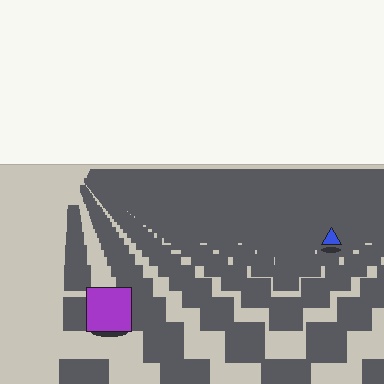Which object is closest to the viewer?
The purple square is closest. The texture marks near it are larger and more spread out.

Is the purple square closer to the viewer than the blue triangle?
Yes. The purple square is closer — you can tell from the texture gradient: the ground texture is coarser near it.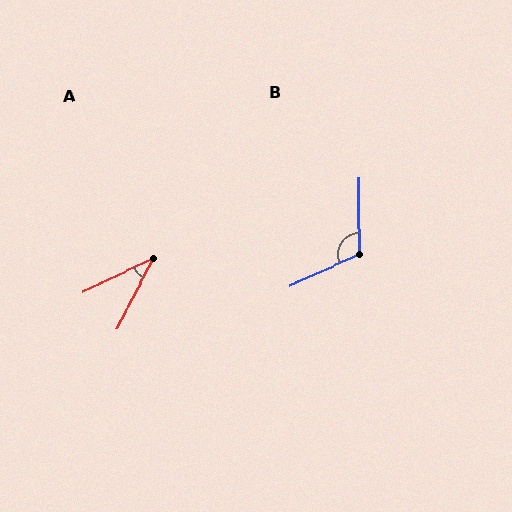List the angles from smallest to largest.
A (37°), B (113°).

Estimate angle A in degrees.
Approximately 37 degrees.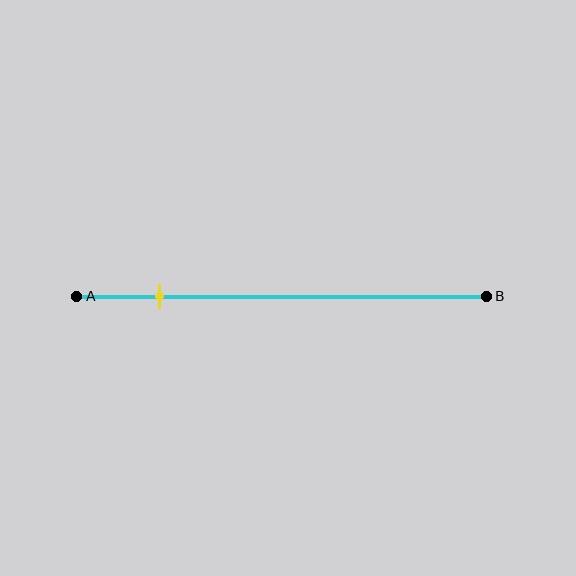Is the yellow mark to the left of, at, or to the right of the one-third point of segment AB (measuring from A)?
The yellow mark is to the left of the one-third point of segment AB.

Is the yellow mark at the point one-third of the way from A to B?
No, the mark is at about 20% from A, not at the 33% one-third point.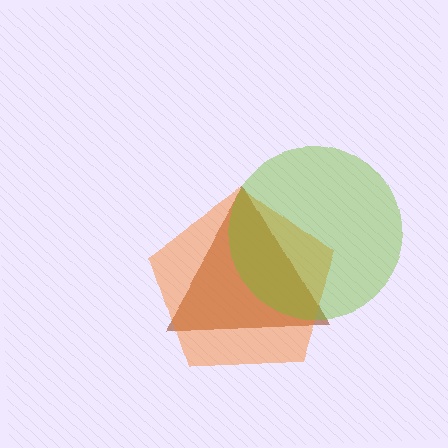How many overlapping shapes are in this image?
There are 3 overlapping shapes in the image.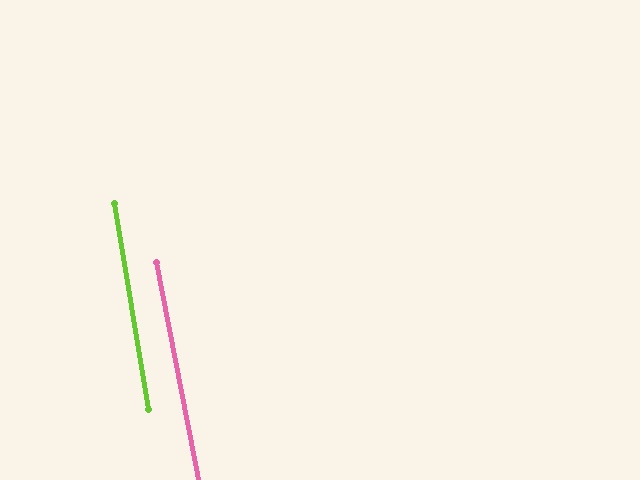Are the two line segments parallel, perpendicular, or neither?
Parallel — their directions differ by only 1.8°.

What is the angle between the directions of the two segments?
Approximately 2 degrees.